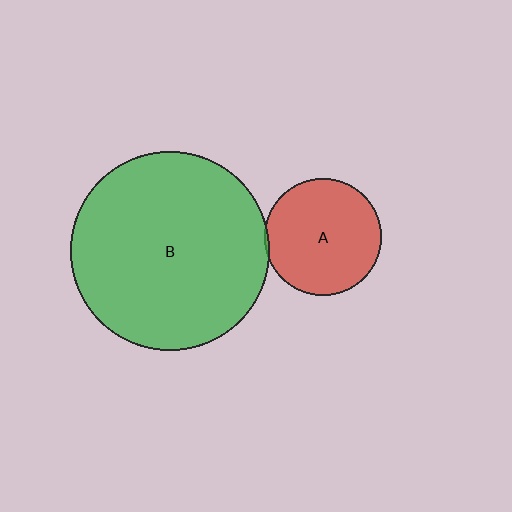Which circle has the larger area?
Circle B (green).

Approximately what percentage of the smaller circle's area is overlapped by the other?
Approximately 5%.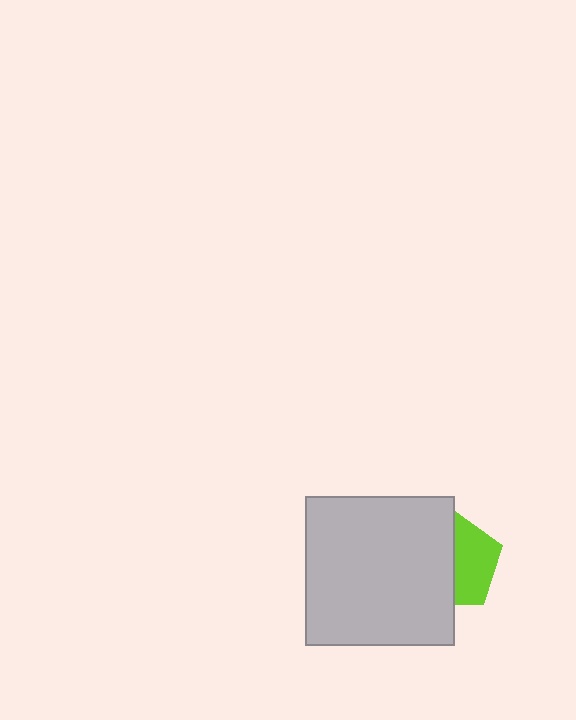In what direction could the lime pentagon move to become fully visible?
The lime pentagon could move right. That would shift it out from behind the light gray square entirely.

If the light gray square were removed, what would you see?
You would see the complete lime pentagon.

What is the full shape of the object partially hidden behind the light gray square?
The partially hidden object is a lime pentagon.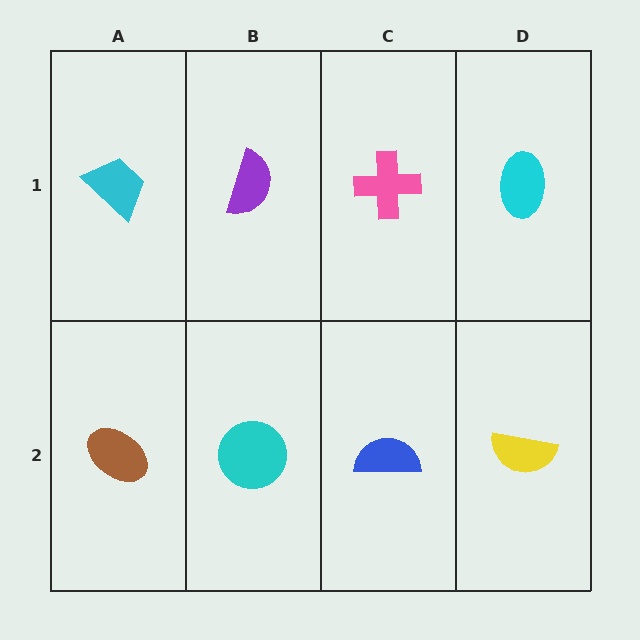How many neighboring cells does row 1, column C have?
3.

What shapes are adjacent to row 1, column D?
A yellow semicircle (row 2, column D), a pink cross (row 1, column C).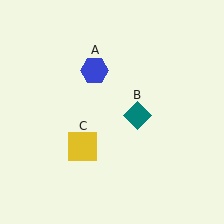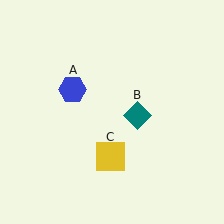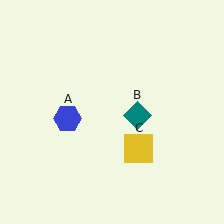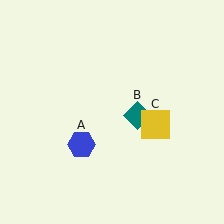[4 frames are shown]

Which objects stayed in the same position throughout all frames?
Teal diamond (object B) remained stationary.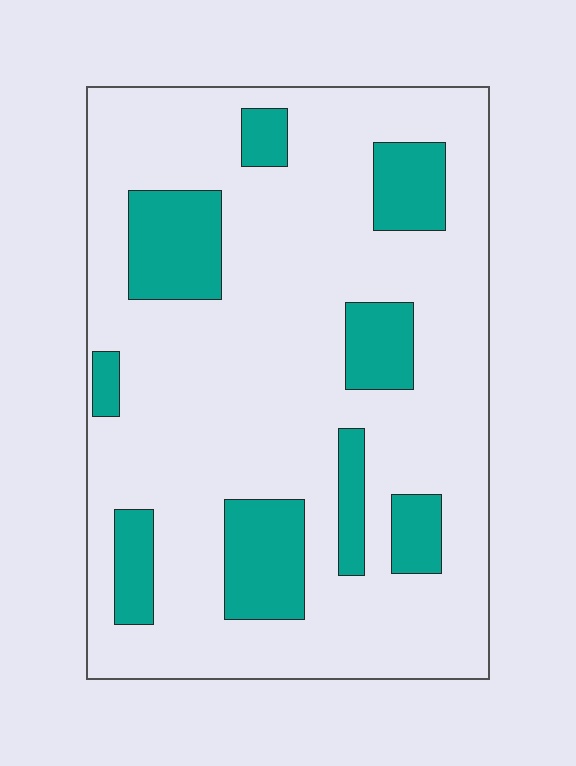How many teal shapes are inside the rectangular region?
9.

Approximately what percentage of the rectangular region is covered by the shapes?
Approximately 20%.